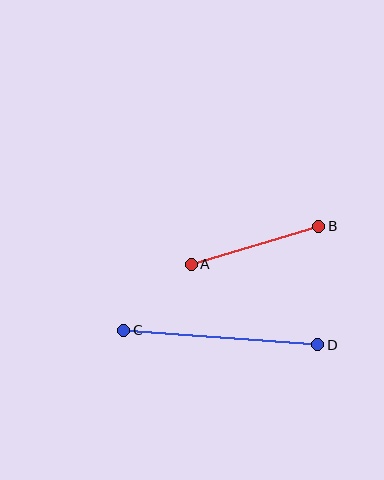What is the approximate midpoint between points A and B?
The midpoint is at approximately (255, 245) pixels.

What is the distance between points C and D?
The distance is approximately 195 pixels.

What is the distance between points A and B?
The distance is approximately 133 pixels.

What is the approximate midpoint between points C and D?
The midpoint is at approximately (221, 338) pixels.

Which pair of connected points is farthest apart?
Points C and D are farthest apart.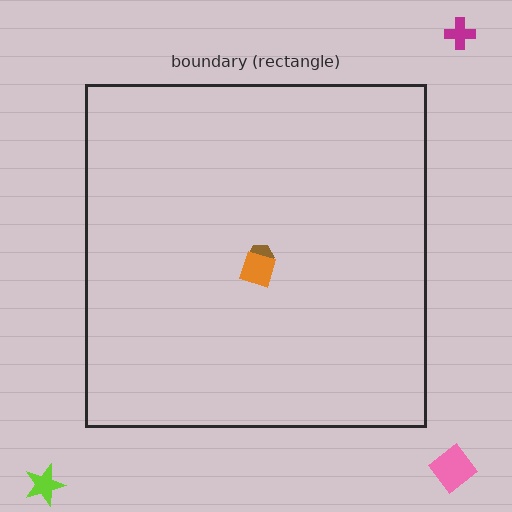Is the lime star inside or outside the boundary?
Outside.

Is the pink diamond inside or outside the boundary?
Outside.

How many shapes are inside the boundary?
2 inside, 3 outside.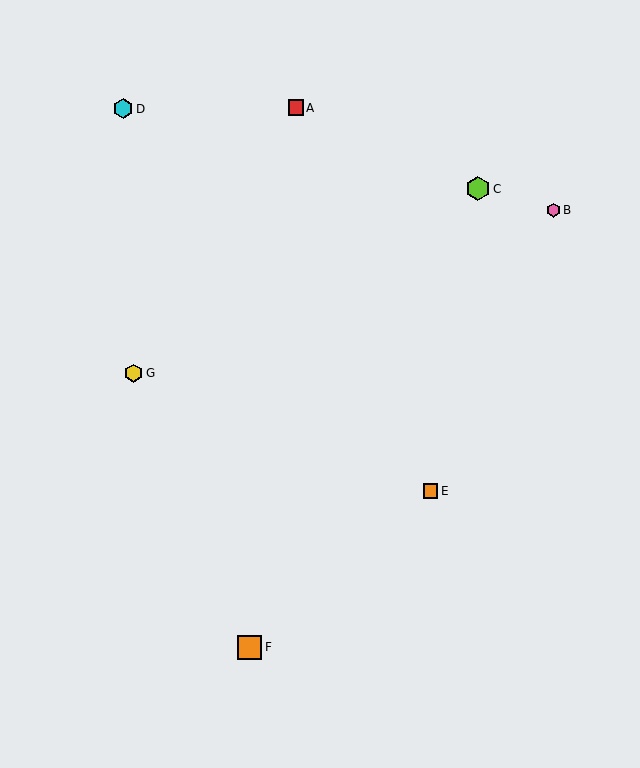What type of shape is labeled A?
Shape A is a red square.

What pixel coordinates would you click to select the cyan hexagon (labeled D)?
Click at (123, 109) to select the cyan hexagon D.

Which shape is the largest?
The lime hexagon (labeled C) is the largest.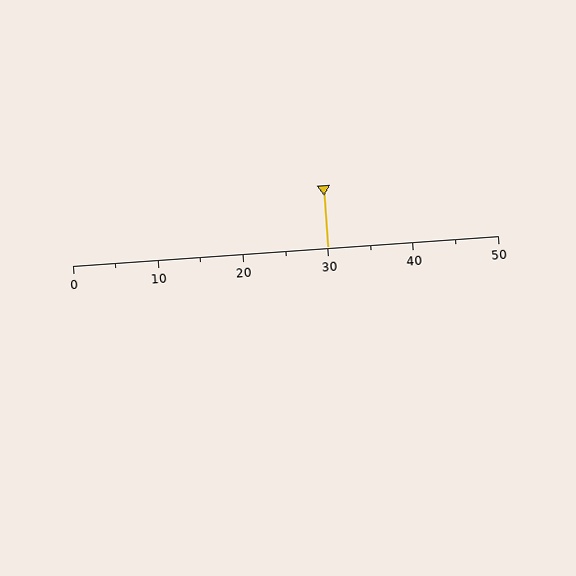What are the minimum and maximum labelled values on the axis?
The axis runs from 0 to 50.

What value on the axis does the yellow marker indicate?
The marker indicates approximately 30.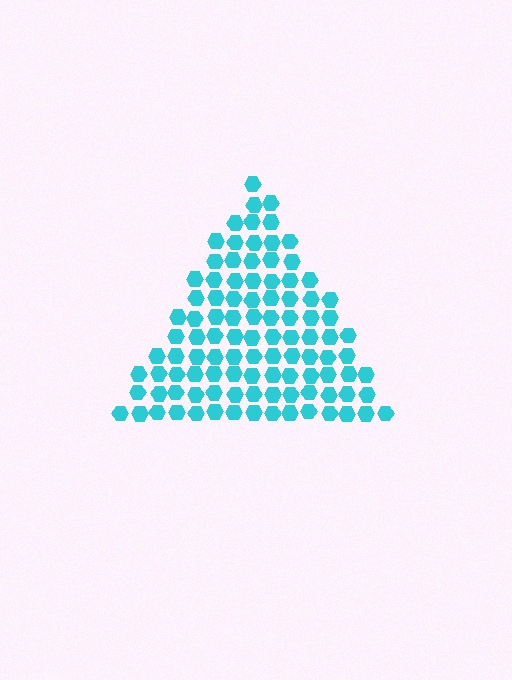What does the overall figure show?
The overall figure shows a triangle.